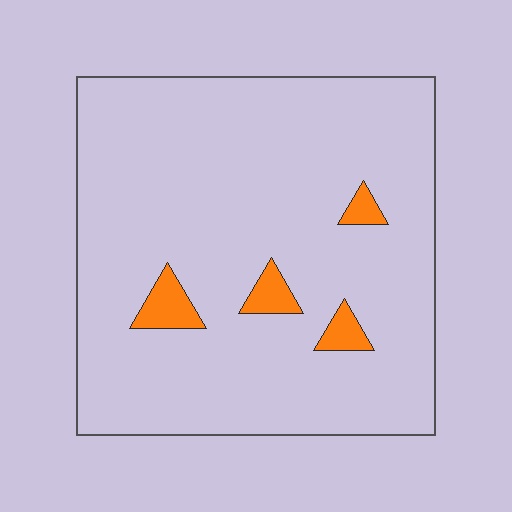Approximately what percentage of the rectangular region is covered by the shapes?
Approximately 5%.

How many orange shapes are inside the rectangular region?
4.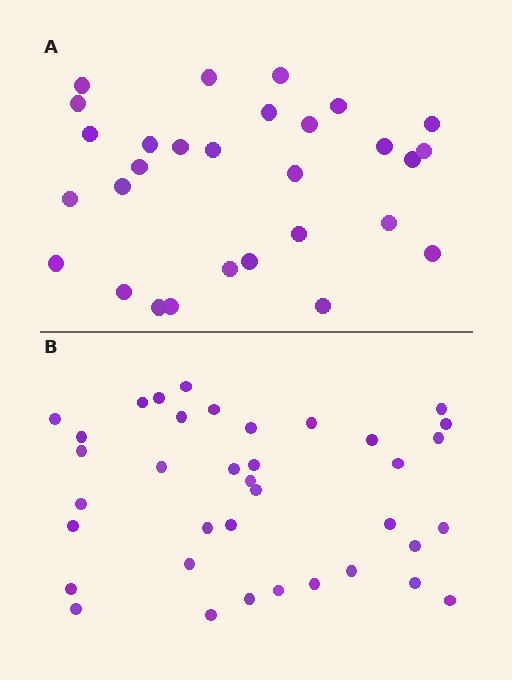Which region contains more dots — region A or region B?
Region B (the bottom region) has more dots.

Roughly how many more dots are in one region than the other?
Region B has roughly 8 or so more dots than region A.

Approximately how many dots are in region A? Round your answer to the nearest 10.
About 30 dots. (The exact count is 29, which rounds to 30.)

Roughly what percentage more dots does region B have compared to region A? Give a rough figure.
About 30% more.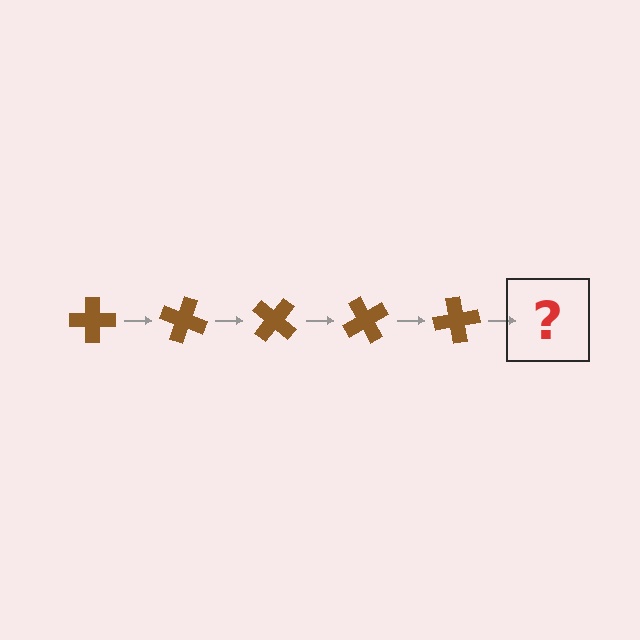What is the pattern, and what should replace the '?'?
The pattern is that the cross rotates 20 degrees each step. The '?' should be a brown cross rotated 100 degrees.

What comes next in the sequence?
The next element should be a brown cross rotated 100 degrees.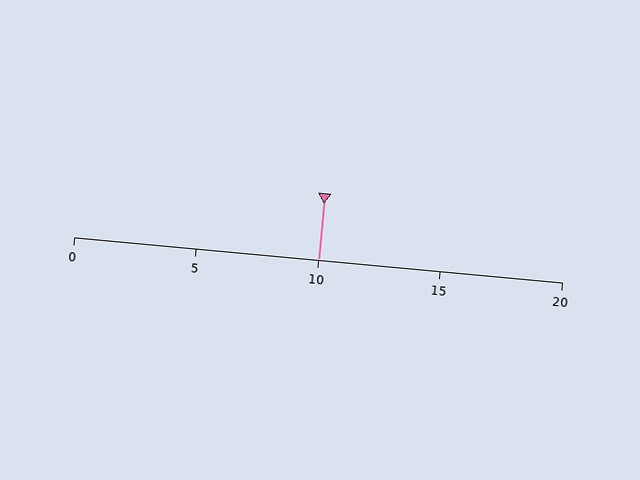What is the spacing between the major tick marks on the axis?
The major ticks are spaced 5 apart.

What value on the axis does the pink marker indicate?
The marker indicates approximately 10.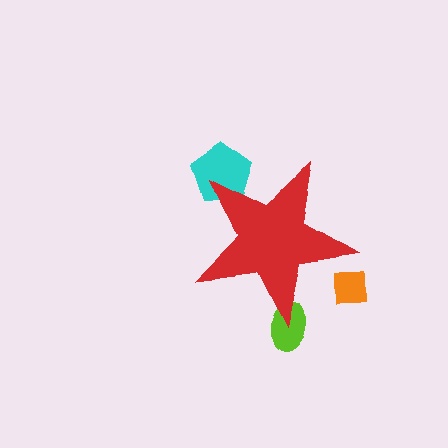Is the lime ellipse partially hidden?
Yes, the lime ellipse is partially hidden behind the red star.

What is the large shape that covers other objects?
A red star.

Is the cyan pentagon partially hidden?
Yes, the cyan pentagon is partially hidden behind the red star.